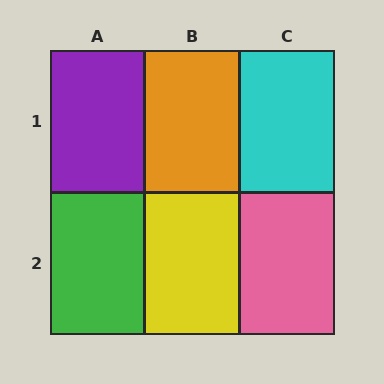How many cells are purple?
1 cell is purple.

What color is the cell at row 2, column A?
Green.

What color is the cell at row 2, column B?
Yellow.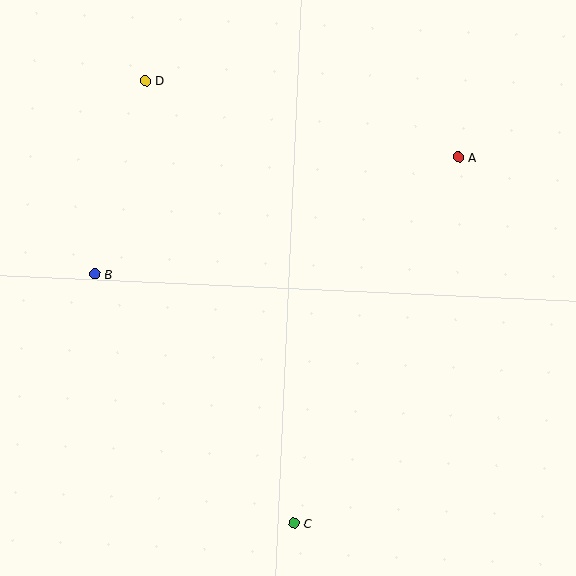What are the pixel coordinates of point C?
Point C is at (294, 523).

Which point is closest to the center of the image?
Point B at (94, 274) is closest to the center.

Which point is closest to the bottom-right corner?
Point C is closest to the bottom-right corner.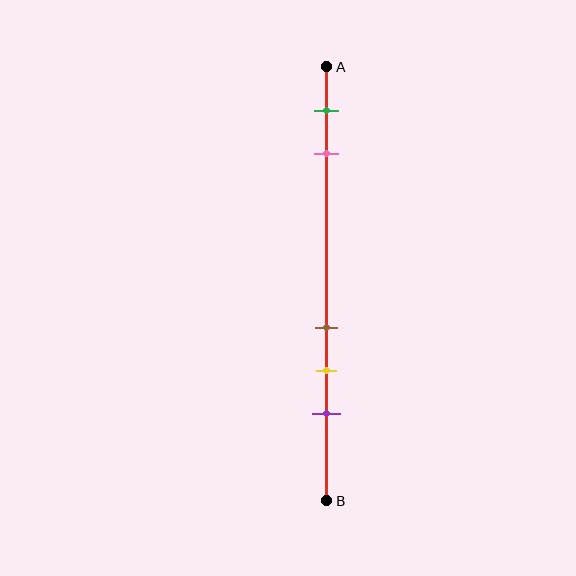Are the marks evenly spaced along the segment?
No, the marks are not evenly spaced.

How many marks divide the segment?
There are 5 marks dividing the segment.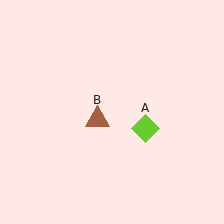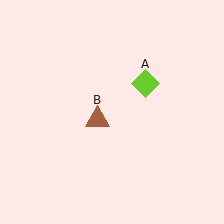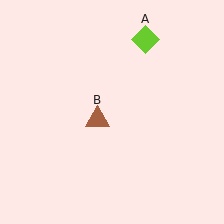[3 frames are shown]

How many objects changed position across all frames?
1 object changed position: lime diamond (object A).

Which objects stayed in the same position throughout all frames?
Brown triangle (object B) remained stationary.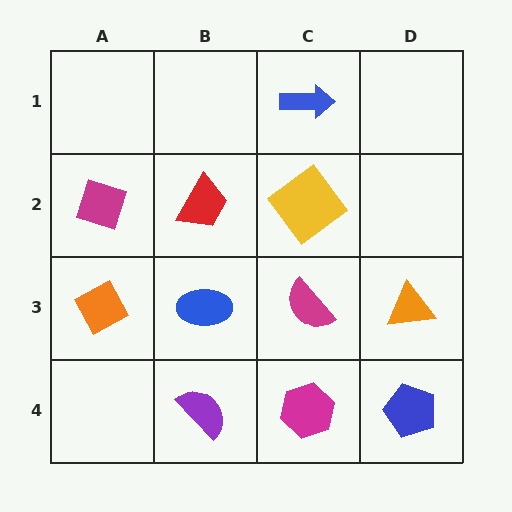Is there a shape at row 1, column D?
No, that cell is empty.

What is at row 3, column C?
A magenta semicircle.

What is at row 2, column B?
A red trapezoid.